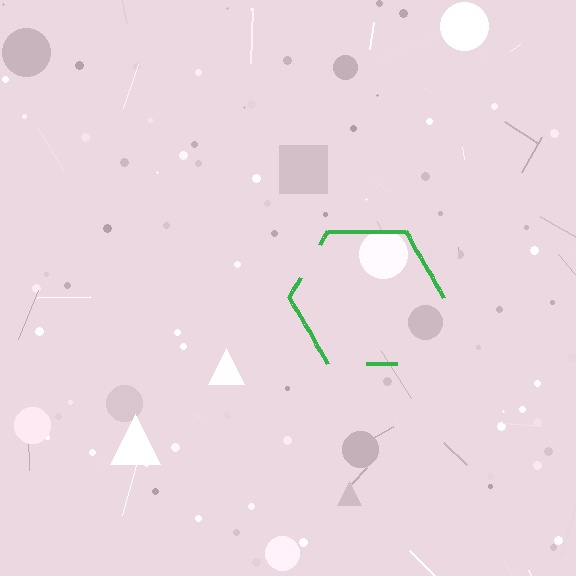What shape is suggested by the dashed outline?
The dashed outline suggests a hexagon.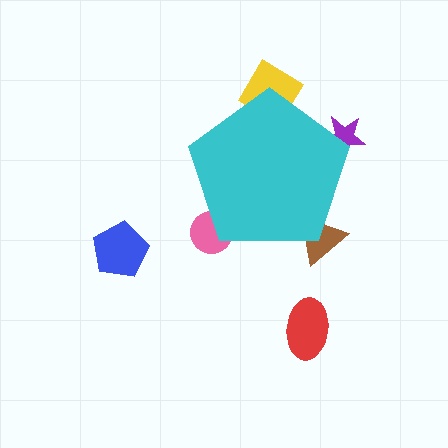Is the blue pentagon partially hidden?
No, the blue pentagon is fully visible.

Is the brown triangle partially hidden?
Yes, the brown triangle is partially hidden behind the cyan pentagon.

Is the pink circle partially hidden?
Yes, the pink circle is partially hidden behind the cyan pentagon.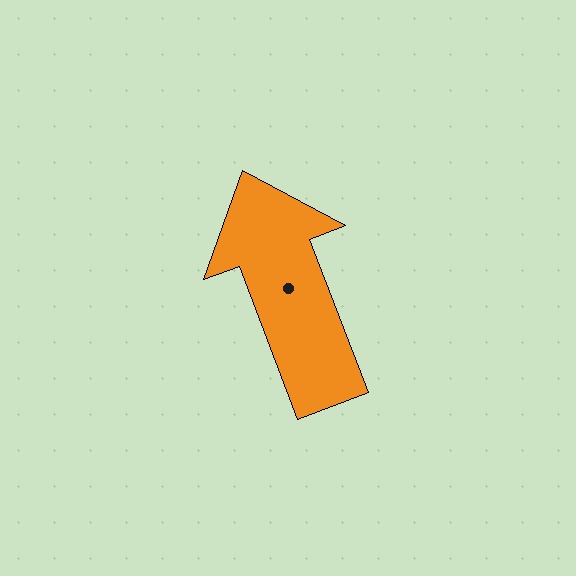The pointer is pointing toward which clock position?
Roughly 11 o'clock.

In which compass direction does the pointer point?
North.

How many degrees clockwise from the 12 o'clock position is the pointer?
Approximately 339 degrees.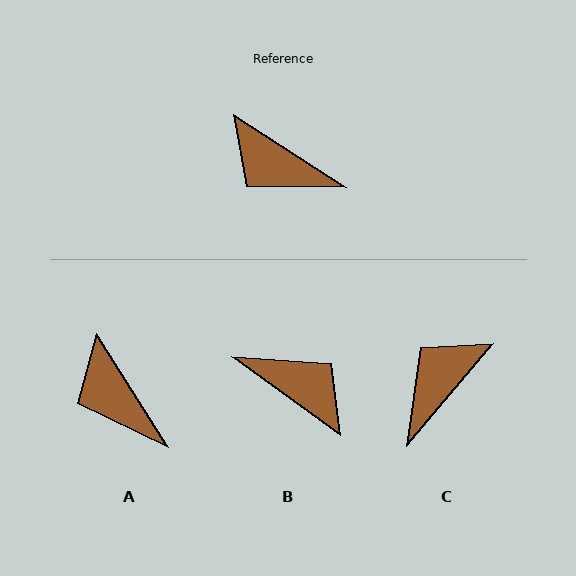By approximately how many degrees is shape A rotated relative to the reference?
Approximately 25 degrees clockwise.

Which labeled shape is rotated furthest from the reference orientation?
B, about 177 degrees away.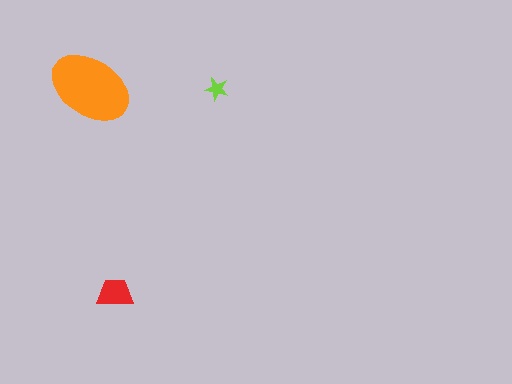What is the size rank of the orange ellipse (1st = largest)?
1st.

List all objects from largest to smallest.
The orange ellipse, the red trapezoid, the lime star.